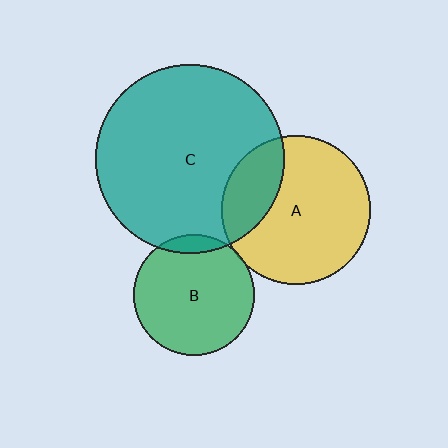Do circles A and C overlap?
Yes.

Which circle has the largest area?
Circle C (teal).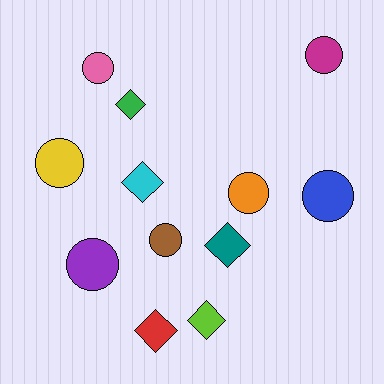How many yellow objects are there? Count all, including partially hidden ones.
There is 1 yellow object.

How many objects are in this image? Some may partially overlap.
There are 12 objects.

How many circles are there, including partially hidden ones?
There are 7 circles.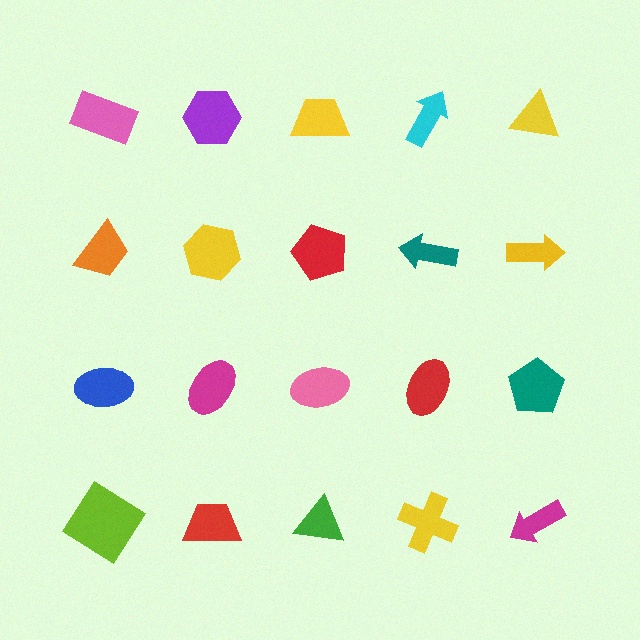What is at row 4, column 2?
A red trapezoid.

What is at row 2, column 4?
A teal arrow.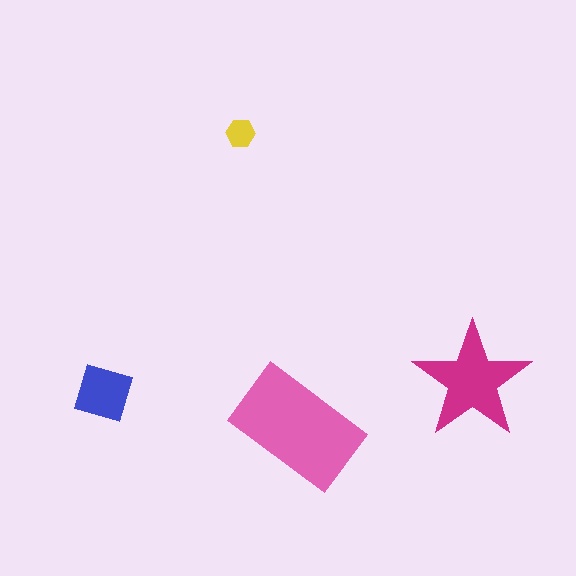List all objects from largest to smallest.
The pink rectangle, the magenta star, the blue diamond, the yellow hexagon.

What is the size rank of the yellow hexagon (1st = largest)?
4th.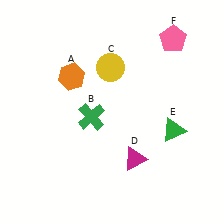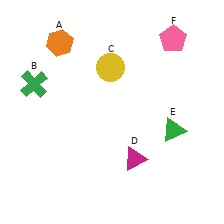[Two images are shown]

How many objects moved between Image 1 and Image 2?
2 objects moved between the two images.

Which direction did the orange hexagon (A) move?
The orange hexagon (A) moved up.